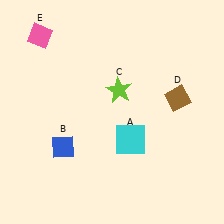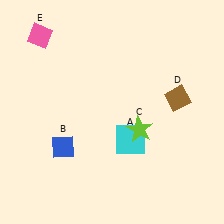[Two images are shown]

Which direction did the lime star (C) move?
The lime star (C) moved down.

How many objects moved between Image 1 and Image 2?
1 object moved between the two images.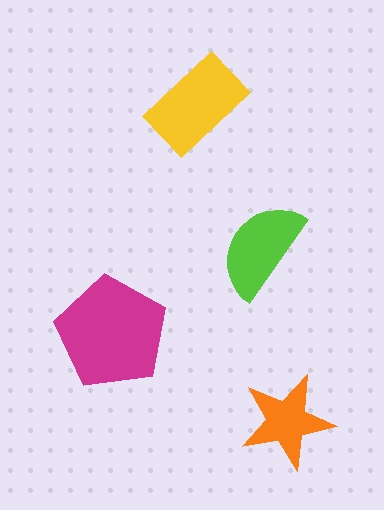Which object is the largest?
The magenta pentagon.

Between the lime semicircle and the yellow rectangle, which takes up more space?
The yellow rectangle.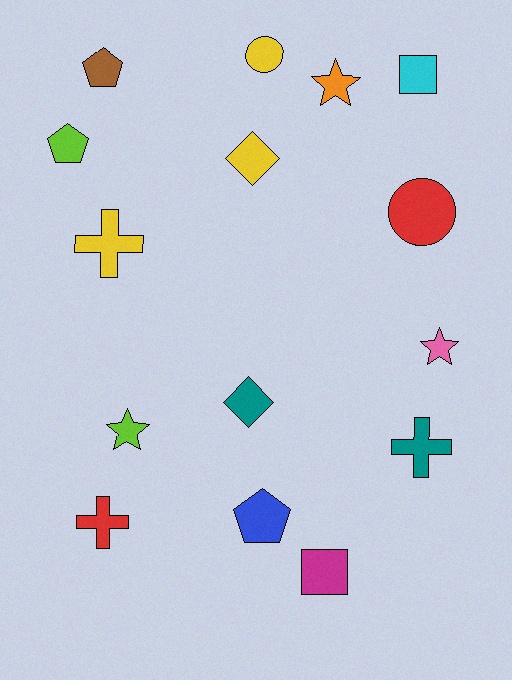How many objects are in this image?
There are 15 objects.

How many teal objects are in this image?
There are 2 teal objects.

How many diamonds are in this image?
There are 2 diamonds.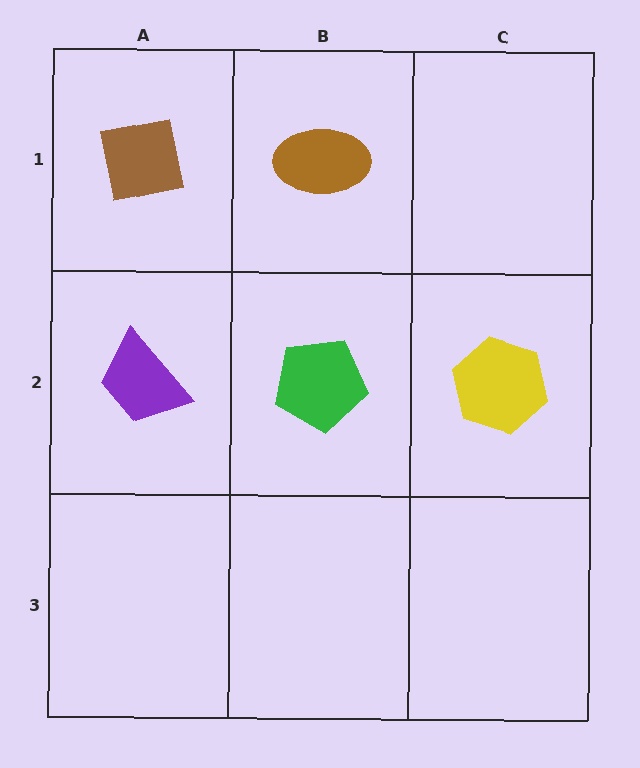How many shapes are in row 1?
2 shapes.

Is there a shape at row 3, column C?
No, that cell is empty.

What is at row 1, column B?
A brown ellipse.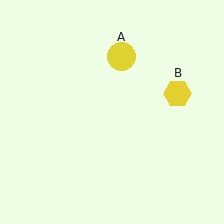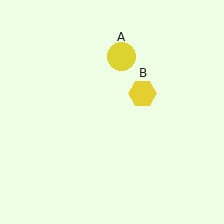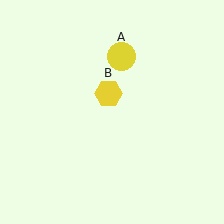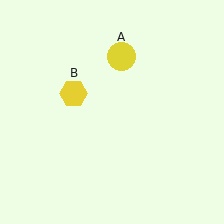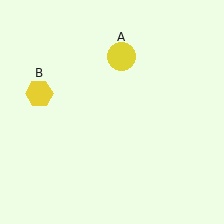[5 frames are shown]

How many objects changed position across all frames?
1 object changed position: yellow hexagon (object B).